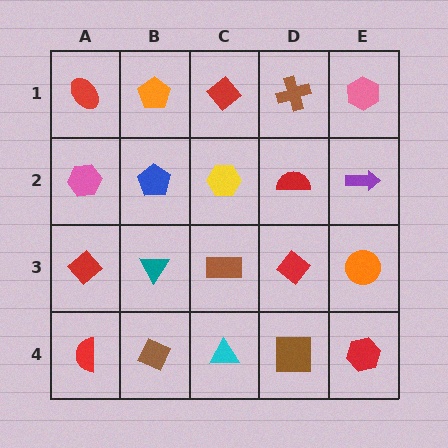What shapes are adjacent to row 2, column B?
An orange pentagon (row 1, column B), a teal triangle (row 3, column B), a pink hexagon (row 2, column A), a yellow hexagon (row 2, column C).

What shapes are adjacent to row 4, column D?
A red diamond (row 3, column D), a cyan triangle (row 4, column C), a red hexagon (row 4, column E).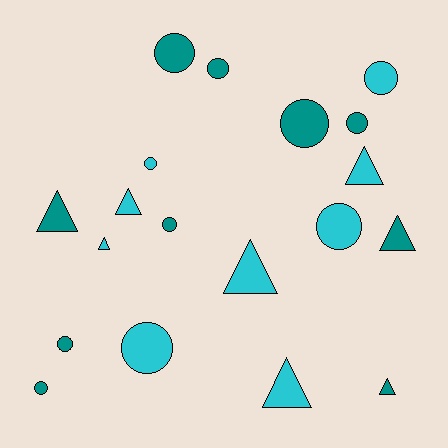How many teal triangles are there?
There are 3 teal triangles.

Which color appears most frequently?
Teal, with 10 objects.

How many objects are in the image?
There are 19 objects.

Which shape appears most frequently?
Circle, with 11 objects.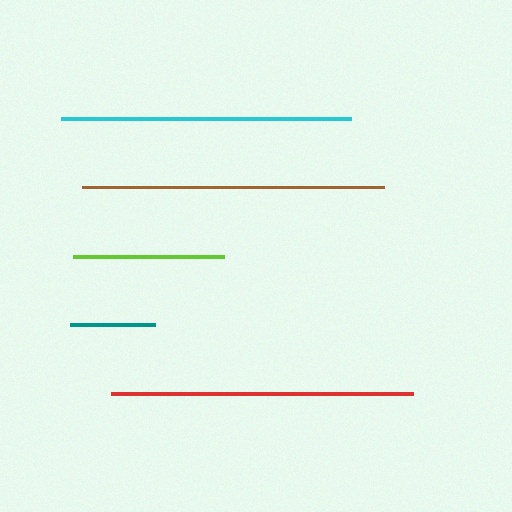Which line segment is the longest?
The red line is the longest at approximately 302 pixels.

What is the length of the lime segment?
The lime segment is approximately 151 pixels long.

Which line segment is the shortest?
The teal line is the shortest at approximately 86 pixels.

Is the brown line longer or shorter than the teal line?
The brown line is longer than the teal line.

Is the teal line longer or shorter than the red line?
The red line is longer than the teal line.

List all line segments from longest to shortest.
From longest to shortest: red, brown, cyan, lime, teal.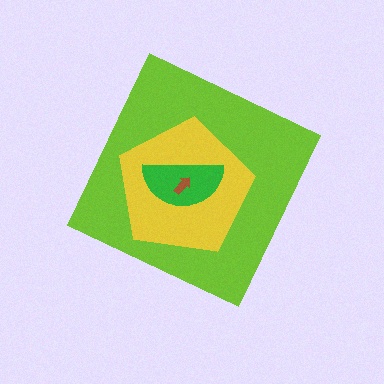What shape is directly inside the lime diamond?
The yellow pentagon.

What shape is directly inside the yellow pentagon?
The green semicircle.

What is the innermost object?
The brown arrow.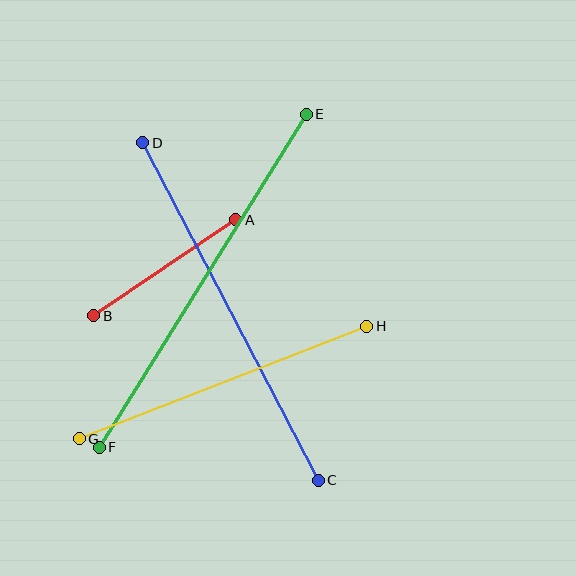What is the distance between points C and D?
The distance is approximately 380 pixels.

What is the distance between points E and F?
The distance is approximately 392 pixels.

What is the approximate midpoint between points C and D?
The midpoint is at approximately (231, 312) pixels.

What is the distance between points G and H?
The distance is approximately 309 pixels.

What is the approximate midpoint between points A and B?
The midpoint is at approximately (165, 268) pixels.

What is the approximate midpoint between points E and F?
The midpoint is at approximately (203, 281) pixels.